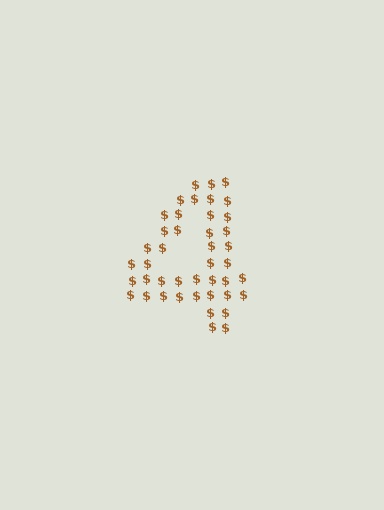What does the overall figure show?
The overall figure shows the digit 4.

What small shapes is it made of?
It is made of small dollar signs.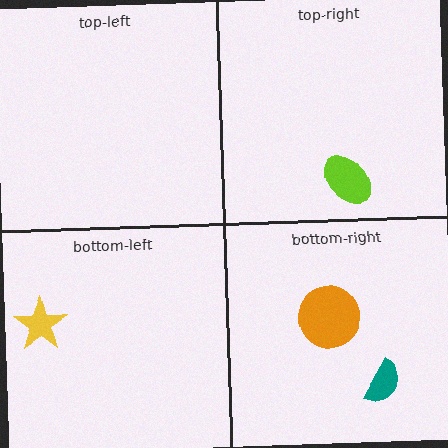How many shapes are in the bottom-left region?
1.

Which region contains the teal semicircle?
The bottom-right region.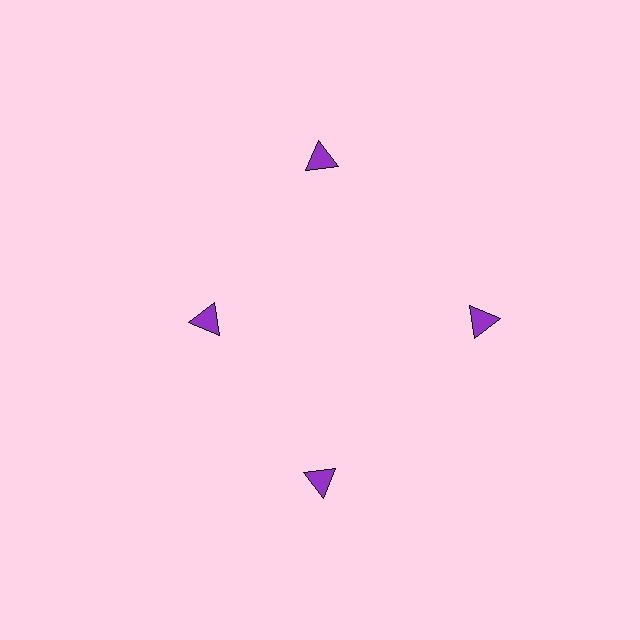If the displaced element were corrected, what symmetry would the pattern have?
It would have 4-fold rotational symmetry — the pattern would map onto itself every 90 degrees.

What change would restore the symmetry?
The symmetry would be restored by moving it outward, back onto the ring so that all 4 triangles sit at equal angles and equal distance from the center.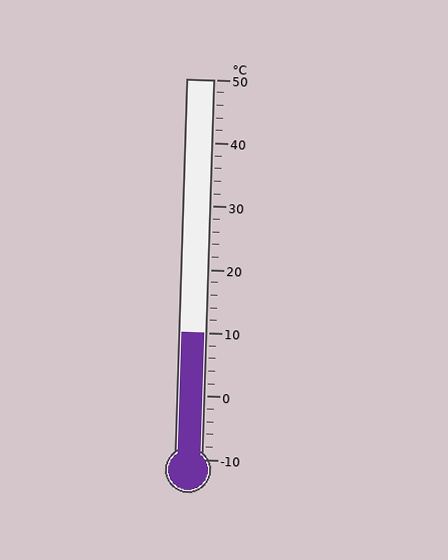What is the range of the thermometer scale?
The thermometer scale ranges from -10°C to 50°C.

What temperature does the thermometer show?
The thermometer shows approximately 10°C.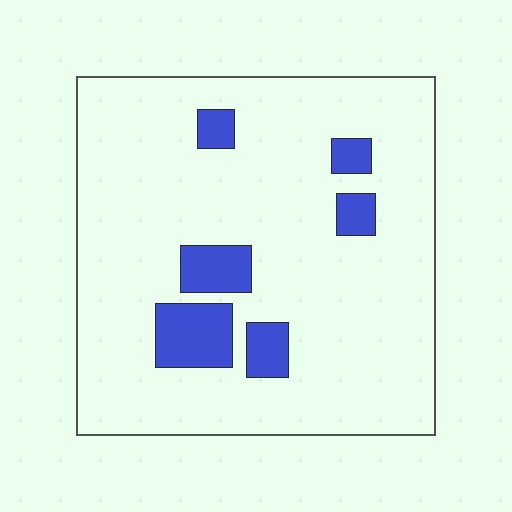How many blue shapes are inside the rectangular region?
6.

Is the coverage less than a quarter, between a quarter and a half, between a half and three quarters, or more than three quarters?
Less than a quarter.